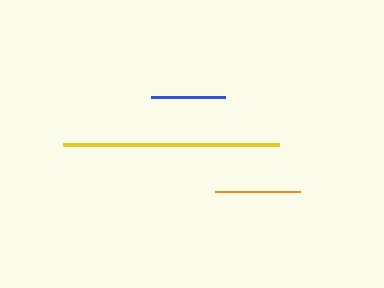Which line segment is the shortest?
The blue line is the shortest at approximately 74 pixels.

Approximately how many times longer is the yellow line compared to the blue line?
The yellow line is approximately 2.9 times the length of the blue line.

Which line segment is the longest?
The yellow line is the longest at approximately 217 pixels.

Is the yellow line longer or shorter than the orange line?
The yellow line is longer than the orange line.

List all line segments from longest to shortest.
From longest to shortest: yellow, orange, blue.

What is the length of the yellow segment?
The yellow segment is approximately 217 pixels long.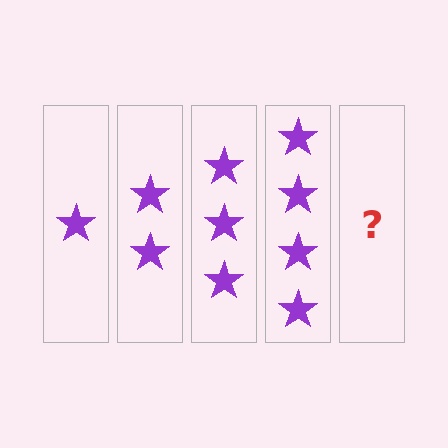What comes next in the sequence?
The next element should be 5 stars.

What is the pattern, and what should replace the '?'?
The pattern is that each step adds one more star. The '?' should be 5 stars.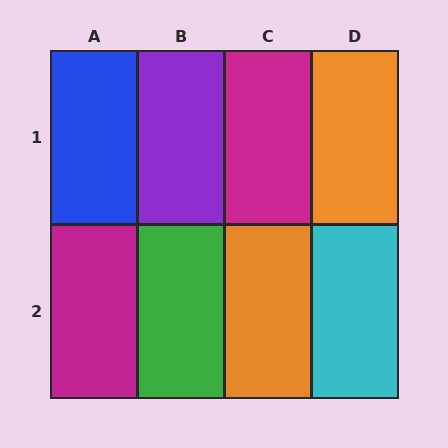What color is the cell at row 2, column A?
Magenta.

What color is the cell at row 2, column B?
Green.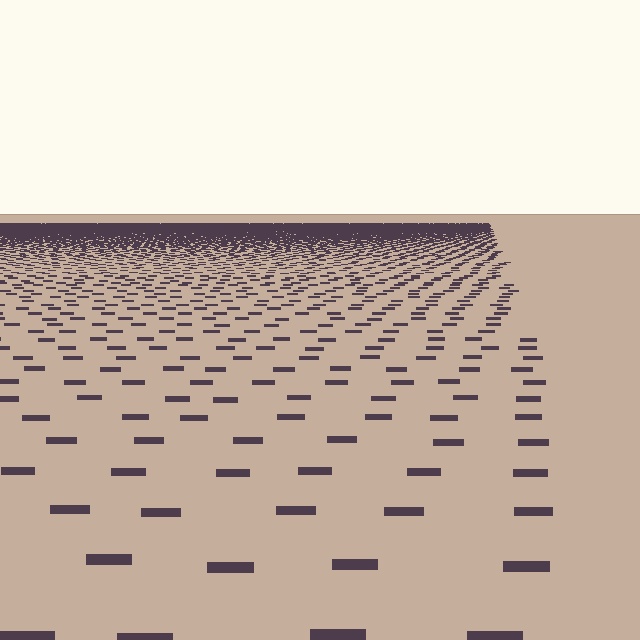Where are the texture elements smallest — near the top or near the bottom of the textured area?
Near the top.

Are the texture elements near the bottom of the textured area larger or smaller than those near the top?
Larger. Near the bottom, elements are closer to the viewer and appear at a bigger on-screen size.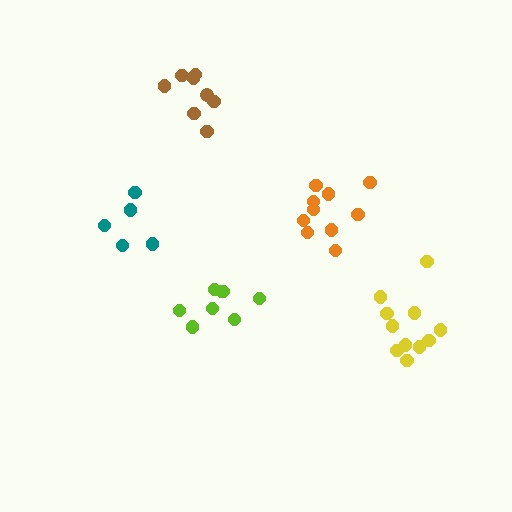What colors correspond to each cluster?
The clusters are colored: lime, brown, yellow, teal, orange.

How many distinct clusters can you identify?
There are 5 distinct clusters.